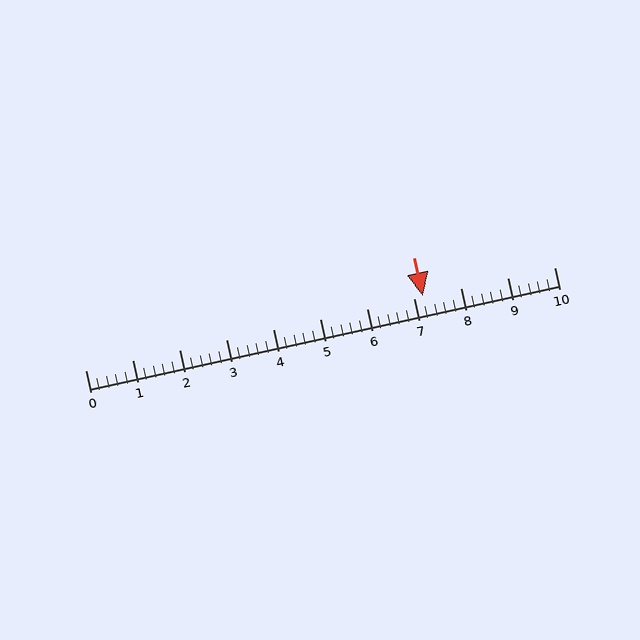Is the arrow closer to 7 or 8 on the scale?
The arrow is closer to 7.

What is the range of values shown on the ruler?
The ruler shows values from 0 to 10.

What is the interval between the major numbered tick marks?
The major tick marks are spaced 1 units apart.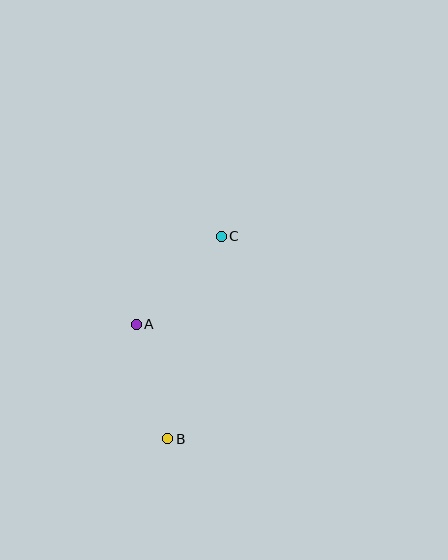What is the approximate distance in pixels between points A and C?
The distance between A and C is approximately 122 pixels.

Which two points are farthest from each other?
Points B and C are farthest from each other.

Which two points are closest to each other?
Points A and B are closest to each other.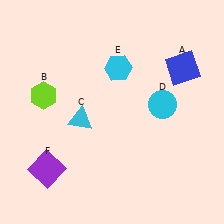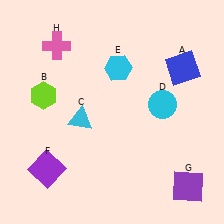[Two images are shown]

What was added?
A purple square (G), a pink cross (H) were added in Image 2.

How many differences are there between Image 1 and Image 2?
There are 2 differences between the two images.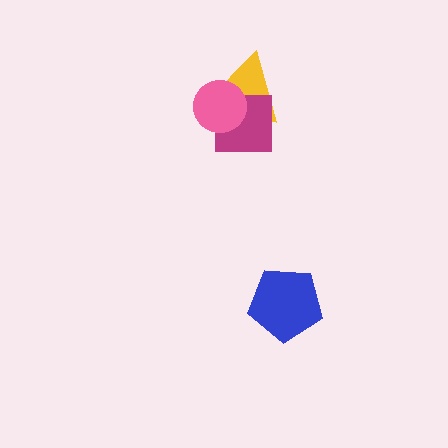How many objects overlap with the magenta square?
2 objects overlap with the magenta square.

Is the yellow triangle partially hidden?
Yes, it is partially covered by another shape.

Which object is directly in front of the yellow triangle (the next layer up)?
The magenta square is directly in front of the yellow triangle.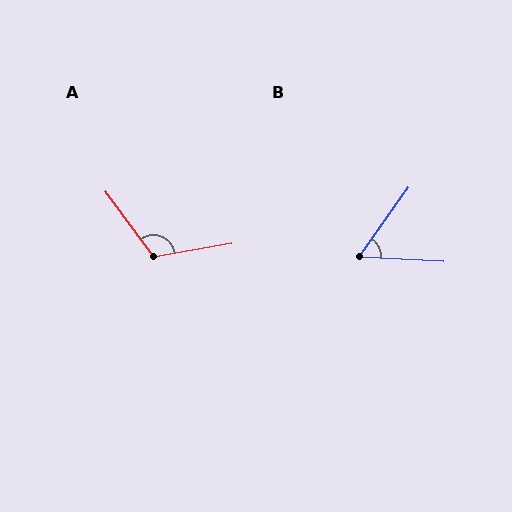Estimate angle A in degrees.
Approximately 117 degrees.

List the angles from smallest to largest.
B (58°), A (117°).